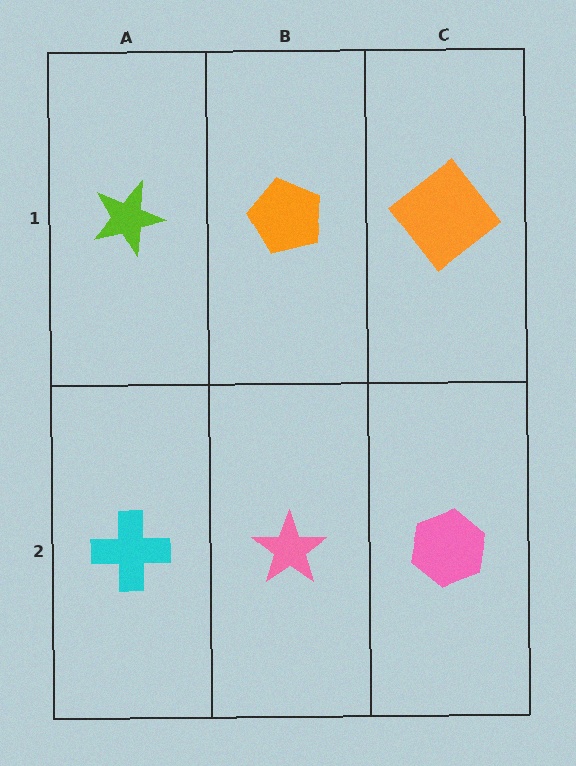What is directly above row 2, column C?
An orange diamond.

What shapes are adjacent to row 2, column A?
A lime star (row 1, column A), a pink star (row 2, column B).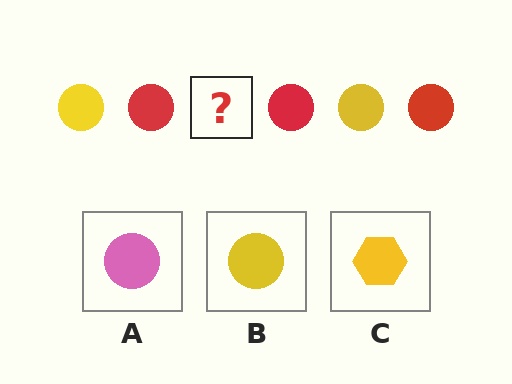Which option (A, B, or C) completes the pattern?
B.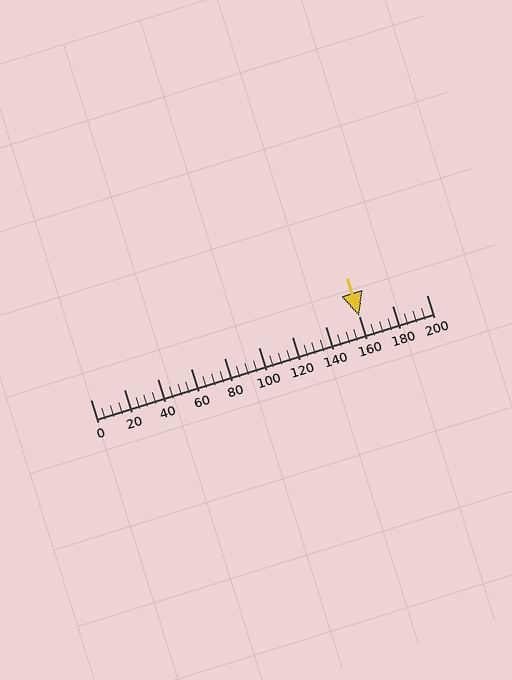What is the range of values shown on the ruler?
The ruler shows values from 0 to 200.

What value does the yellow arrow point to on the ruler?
The yellow arrow points to approximately 160.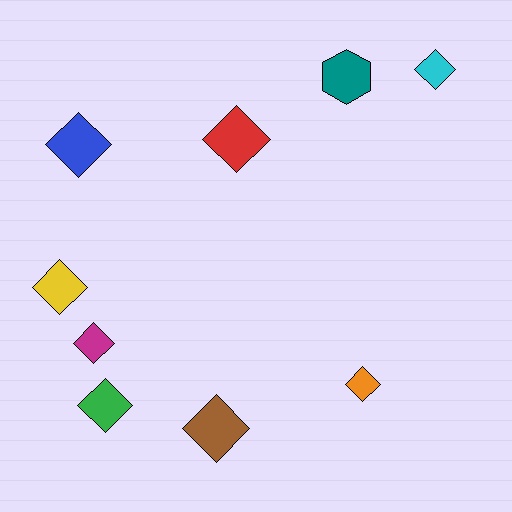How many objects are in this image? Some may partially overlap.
There are 9 objects.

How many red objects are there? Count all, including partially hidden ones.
There is 1 red object.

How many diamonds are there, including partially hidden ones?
There are 8 diamonds.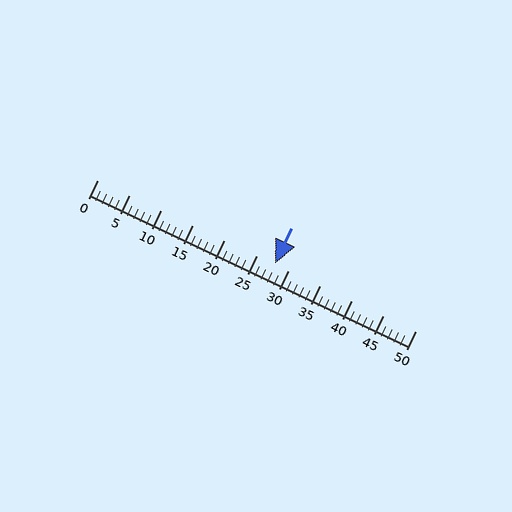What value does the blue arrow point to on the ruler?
The blue arrow points to approximately 28.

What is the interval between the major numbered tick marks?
The major tick marks are spaced 5 units apart.